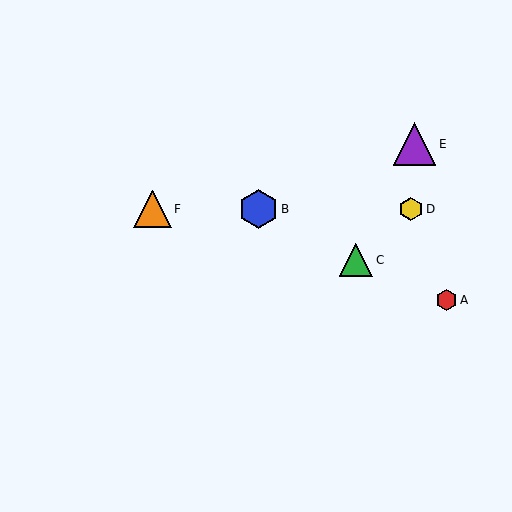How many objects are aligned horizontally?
3 objects (B, D, F) are aligned horizontally.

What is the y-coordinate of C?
Object C is at y≈260.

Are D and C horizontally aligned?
No, D is at y≈209 and C is at y≈260.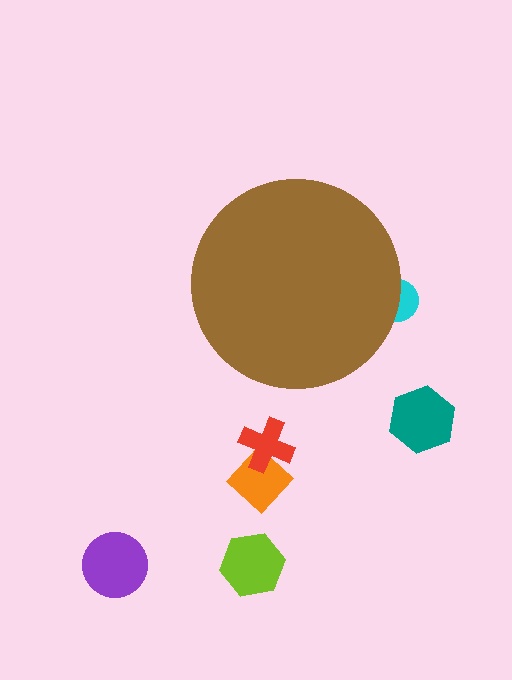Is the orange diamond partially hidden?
No, the orange diamond is fully visible.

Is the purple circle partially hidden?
No, the purple circle is fully visible.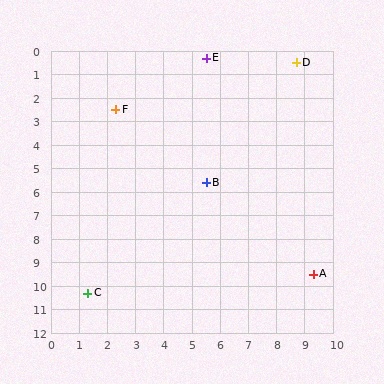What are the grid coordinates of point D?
Point D is at approximately (8.7, 0.5).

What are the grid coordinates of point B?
Point B is at approximately (5.5, 5.6).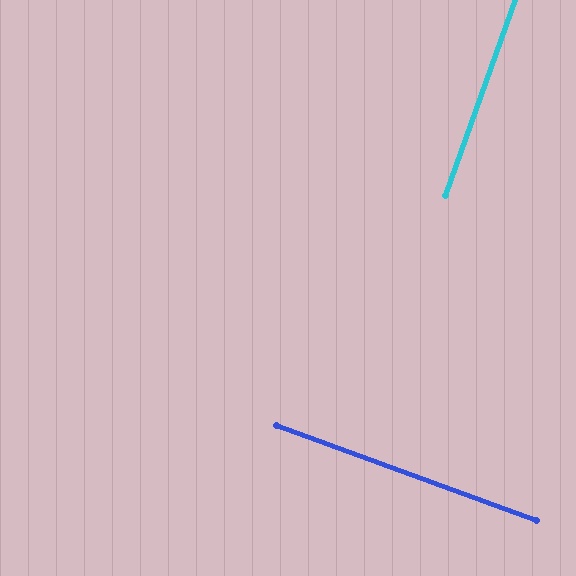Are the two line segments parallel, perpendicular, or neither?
Perpendicular — they meet at approximately 90°.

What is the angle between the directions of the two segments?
Approximately 90 degrees.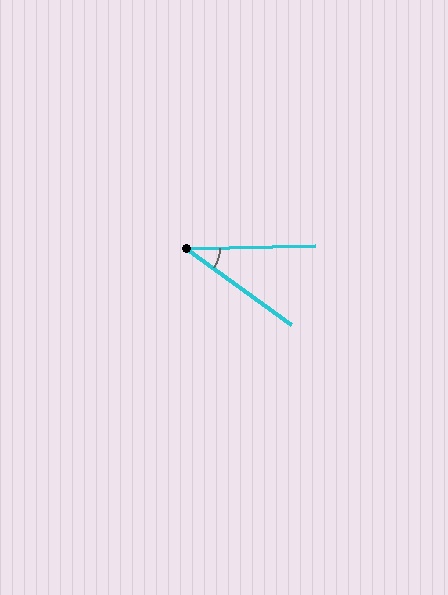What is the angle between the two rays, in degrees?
Approximately 37 degrees.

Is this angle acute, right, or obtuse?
It is acute.